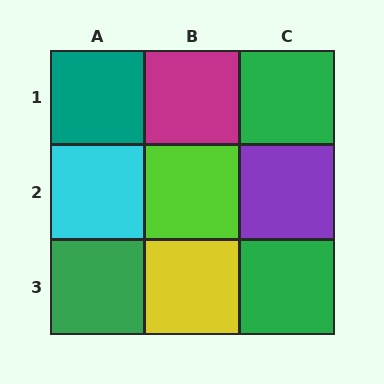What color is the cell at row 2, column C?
Purple.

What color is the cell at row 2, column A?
Cyan.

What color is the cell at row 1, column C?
Green.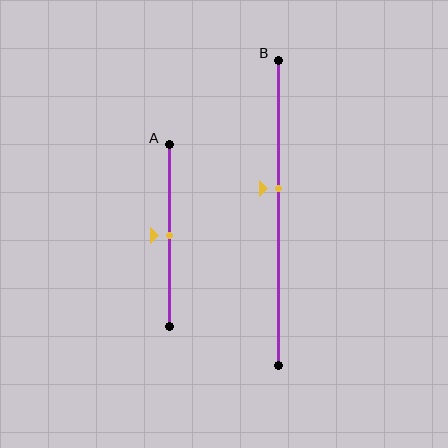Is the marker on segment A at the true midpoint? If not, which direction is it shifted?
Yes, the marker on segment A is at the true midpoint.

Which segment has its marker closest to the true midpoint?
Segment A has its marker closest to the true midpoint.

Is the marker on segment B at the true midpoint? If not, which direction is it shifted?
No, the marker on segment B is shifted upward by about 8% of the segment length.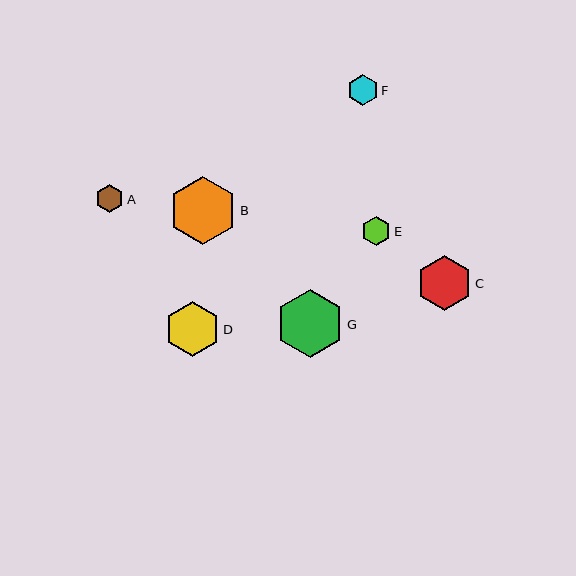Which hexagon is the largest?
Hexagon B is the largest with a size of approximately 68 pixels.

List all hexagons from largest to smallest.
From largest to smallest: B, G, D, C, F, E, A.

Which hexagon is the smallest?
Hexagon A is the smallest with a size of approximately 28 pixels.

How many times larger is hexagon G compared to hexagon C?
Hexagon G is approximately 1.2 times the size of hexagon C.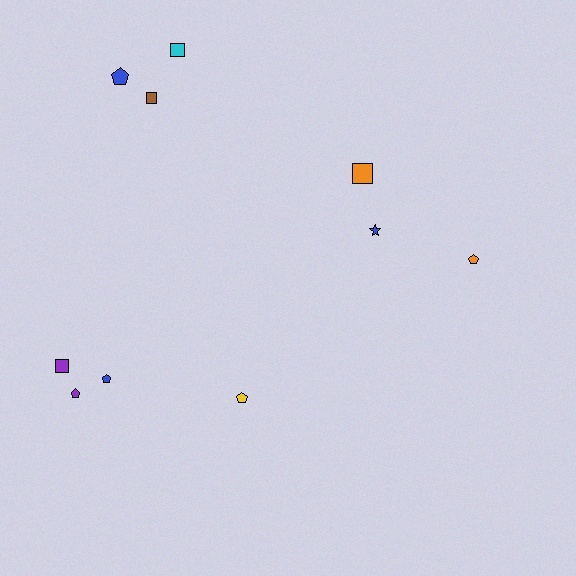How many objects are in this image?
There are 10 objects.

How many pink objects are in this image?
There are no pink objects.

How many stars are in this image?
There is 1 star.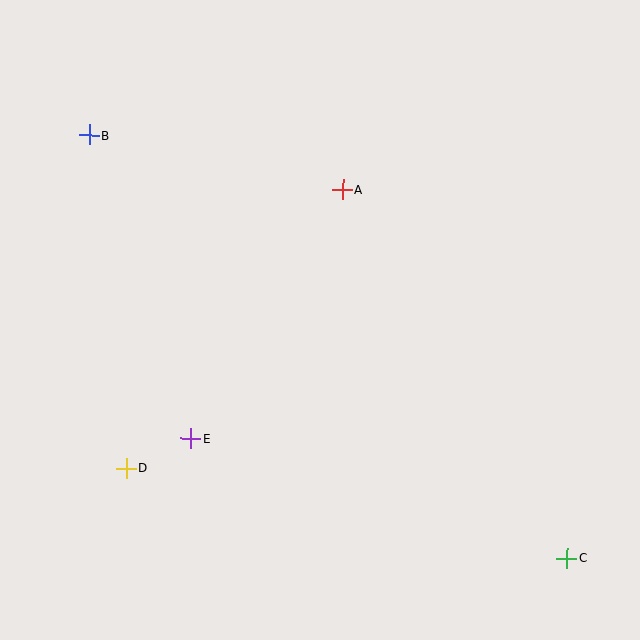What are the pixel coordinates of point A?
Point A is at (343, 190).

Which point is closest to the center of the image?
Point A at (343, 190) is closest to the center.